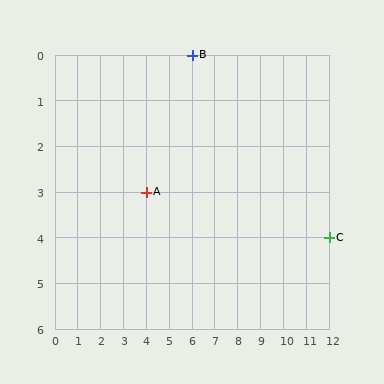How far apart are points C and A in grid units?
Points C and A are 8 columns and 1 row apart (about 8.1 grid units diagonally).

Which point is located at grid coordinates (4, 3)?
Point A is at (4, 3).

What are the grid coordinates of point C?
Point C is at grid coordinates (12, 4).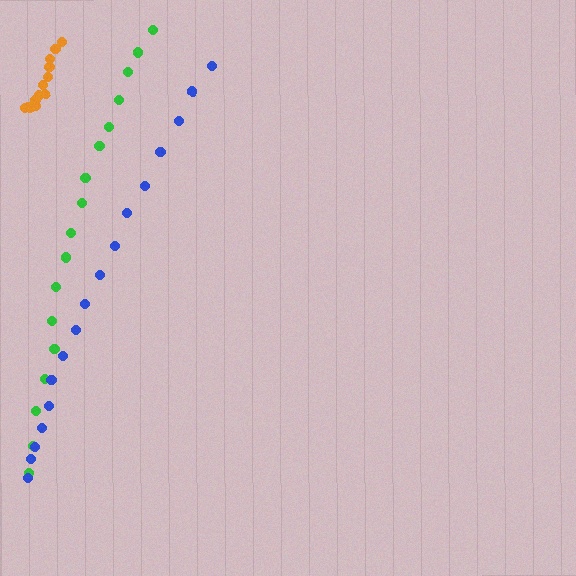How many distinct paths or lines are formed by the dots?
There are 3 distinct paths.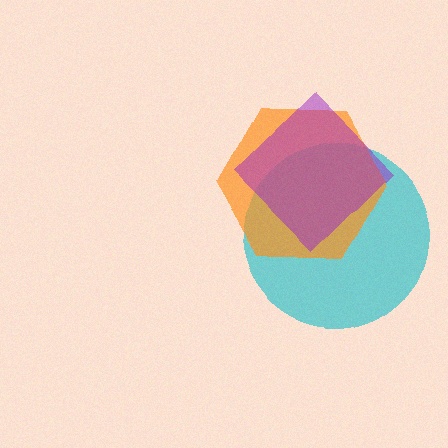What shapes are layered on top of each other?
The layered shapes are: a cyan circle, an orange hexagon, a purple diamond.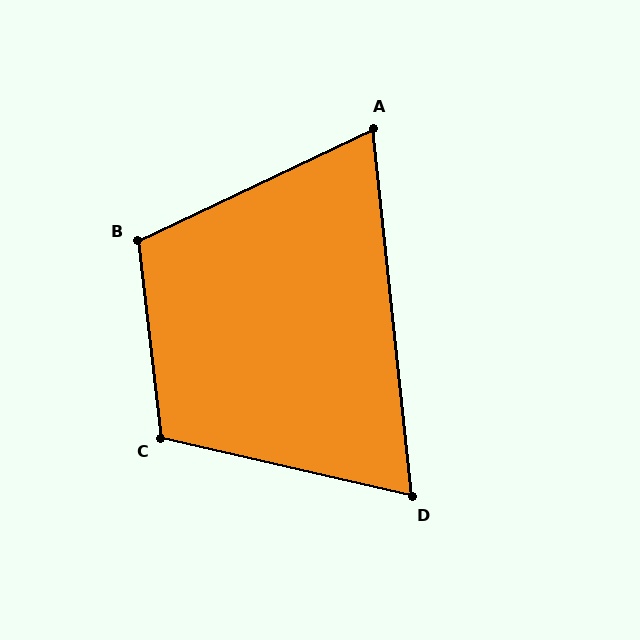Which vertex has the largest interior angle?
C, at approximately 109 degrees.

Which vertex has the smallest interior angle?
A, at approximately 71 degrees.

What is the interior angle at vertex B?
Approximately 109 degrees (obtuse).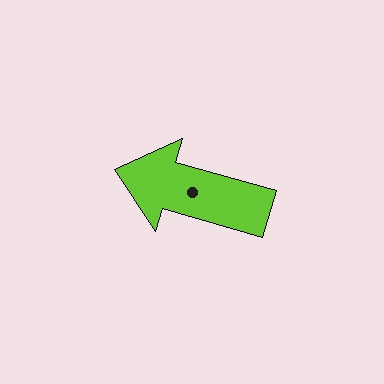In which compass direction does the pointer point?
West.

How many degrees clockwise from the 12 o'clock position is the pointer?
Approximately 286 degrees.